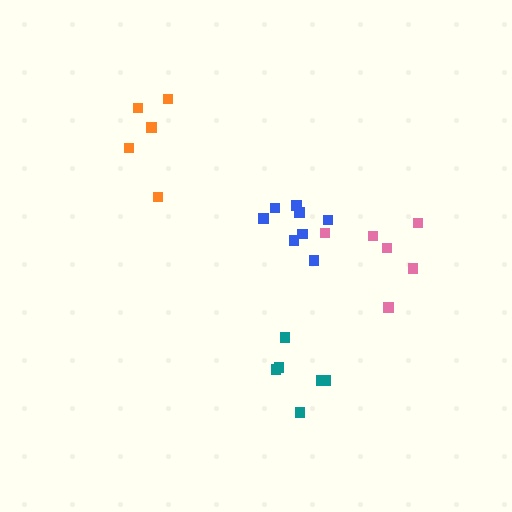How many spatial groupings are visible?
There are 4 spatial groupings.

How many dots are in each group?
Group 1: 6 dots, Group 2: 8 dots, Group 3: 5 dots, Group 4: 6 dots (25 total).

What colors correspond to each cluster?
The clusters are colored: teal, blue, orange, pink.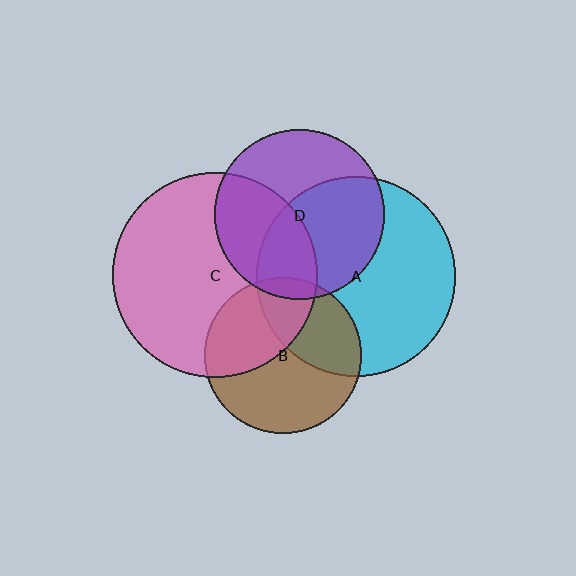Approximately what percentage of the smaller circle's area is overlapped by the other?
Approximately 5%.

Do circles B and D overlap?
Yes.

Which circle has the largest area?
Circle C (pink).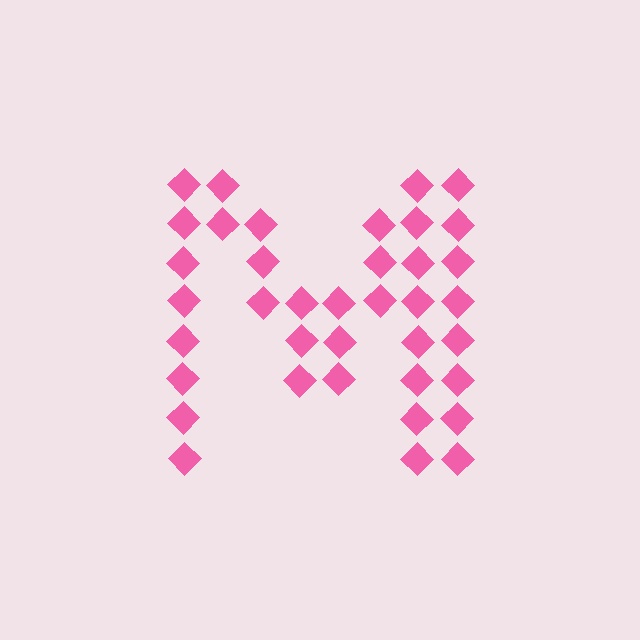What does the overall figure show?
The overall figure shows the letter M.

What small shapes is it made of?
It is made of small diamonds.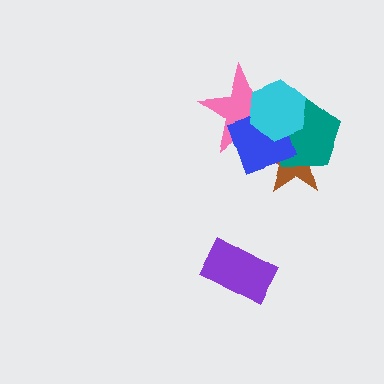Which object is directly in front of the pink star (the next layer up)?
The teal pentagon is directly in front of the pink star.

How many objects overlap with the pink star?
4 objects overlap with the pink star.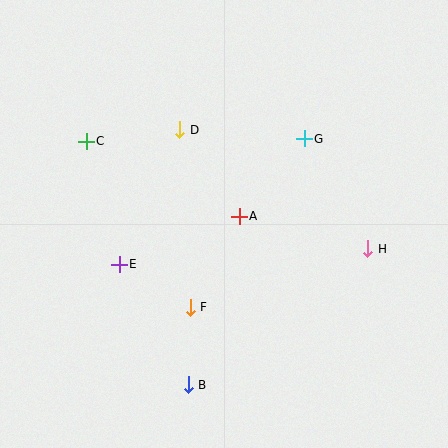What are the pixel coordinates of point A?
Point A is at (239, 216).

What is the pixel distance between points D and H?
The distance between D and H is 223 pixels.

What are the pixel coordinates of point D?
Point D is at (180, 130).